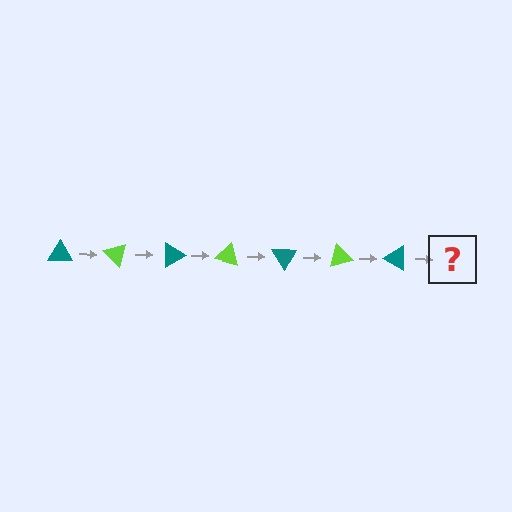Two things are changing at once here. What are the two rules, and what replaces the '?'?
The two rules are that it rotates 45 degrees each step and the color cycles through teal and lime. The '?' should be a lime triangle, rotated 315 degrees from the start.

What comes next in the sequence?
The next element should be a lime triangle, rotated 315 degrees from the start.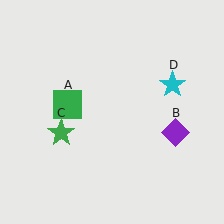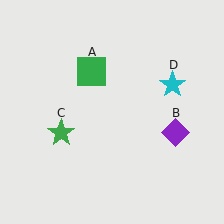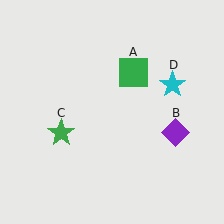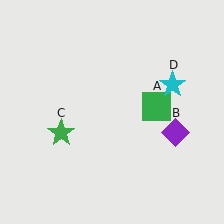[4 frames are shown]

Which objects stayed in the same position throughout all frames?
Purple diamond (object B) and green star (object C) and cyan star (object D) remained stationary.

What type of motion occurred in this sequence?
The green square (object A) rotated clockwise around the center of the scene.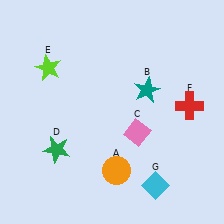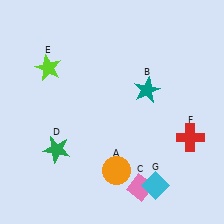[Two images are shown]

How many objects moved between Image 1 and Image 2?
2 objects moved between the two images.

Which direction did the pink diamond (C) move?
The pink diamond (C) moved down.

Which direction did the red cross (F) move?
The red cross (F) moved down.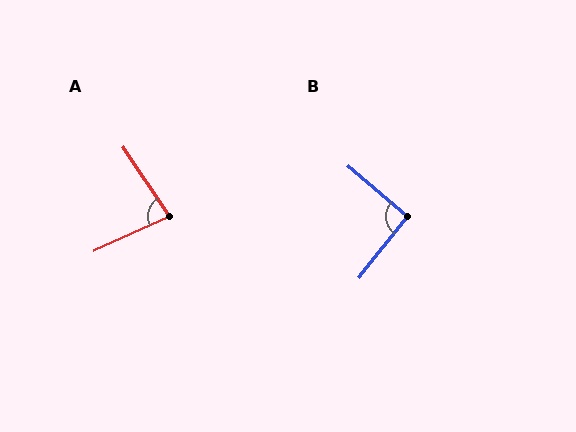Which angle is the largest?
B, at approximately 93 degrees.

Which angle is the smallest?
A, at approximately 80 degrees.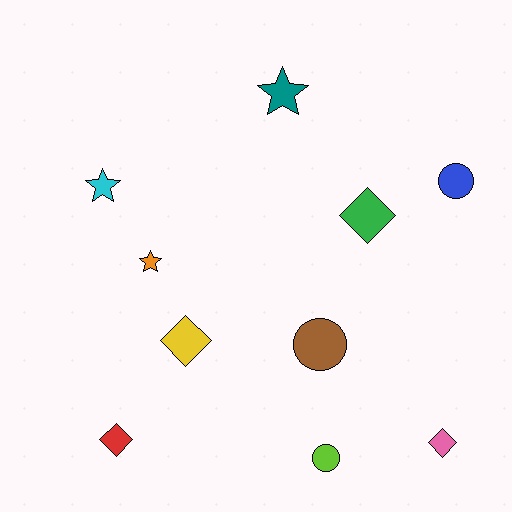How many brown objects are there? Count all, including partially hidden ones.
There is 1 brown object.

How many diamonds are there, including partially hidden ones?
There are 4 diamonds.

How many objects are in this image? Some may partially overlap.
There are 10 objects.